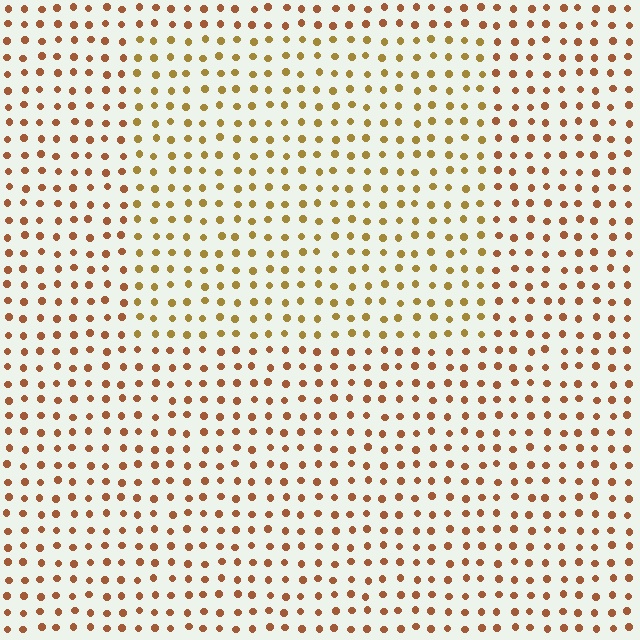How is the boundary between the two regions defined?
The boundary is defined purely by a slight shift in hue (about 27 degrees). Spacing, size, and orientation are identical on both sides.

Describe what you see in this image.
The image is filled with small brown elements in a uniform arrangement. A rectangle-shaped region is visible where the elements are tinted to a slightly different hue, forming a subtle color boundary.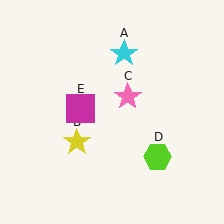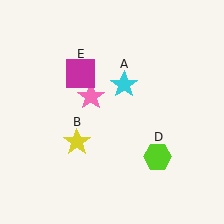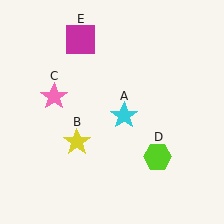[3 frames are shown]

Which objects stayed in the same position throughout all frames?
Yellow star (object B) and lime hexagon (object D) remained stationary.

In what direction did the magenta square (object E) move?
The magenta square (object E) moved up.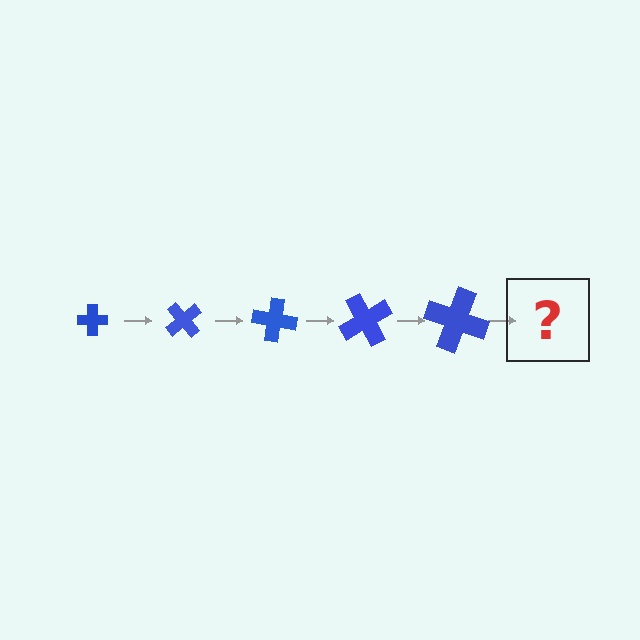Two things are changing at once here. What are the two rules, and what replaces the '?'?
The two rules are that the cross grows larger each step and it rotates 50 degrees each step. The '?' should be a cross, larger than the previous one and rotated 250 degrees from the start.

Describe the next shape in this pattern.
It should be a cross, larger than the previous one and rotated 250 degrees from the start.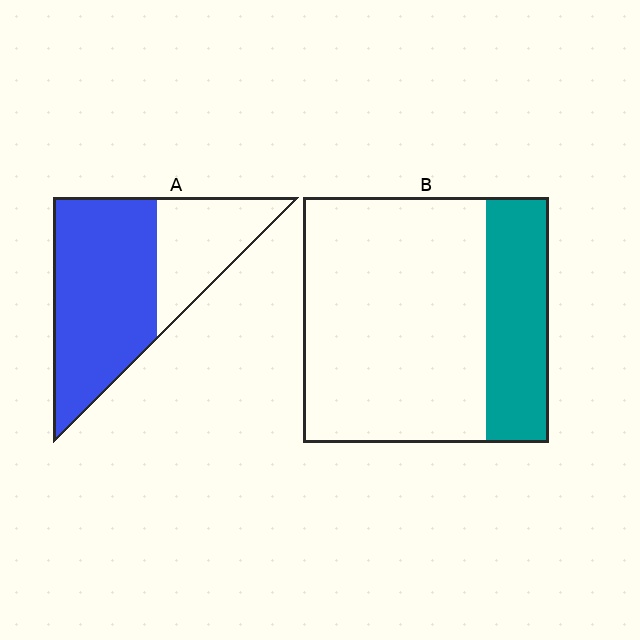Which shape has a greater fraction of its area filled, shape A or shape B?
Shape A.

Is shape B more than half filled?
No.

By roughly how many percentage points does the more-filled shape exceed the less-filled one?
By roughly 40 percentage points (A over B).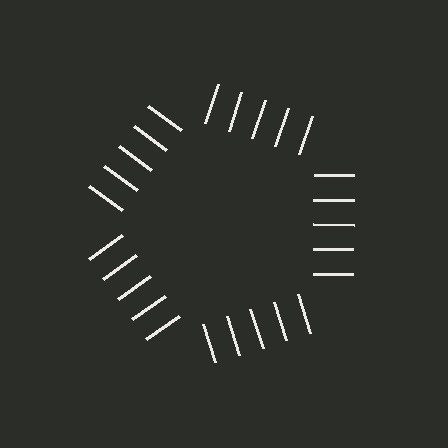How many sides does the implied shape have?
5 sides — the line-ends trace a pentagon.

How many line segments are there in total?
25 — 5 along each of the 5 edges.